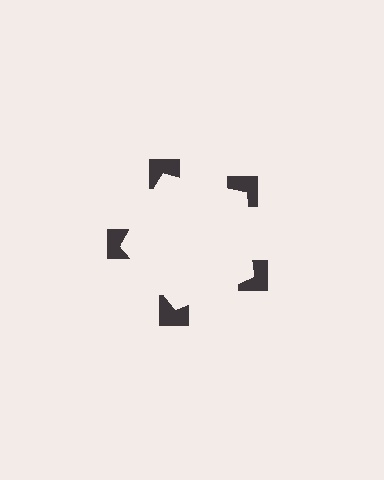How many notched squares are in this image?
There are 5 — one at each vertex of the illusory pentagon.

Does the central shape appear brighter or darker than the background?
It typically appears slightly brighter than the background, even though no actual brightness change is drawn.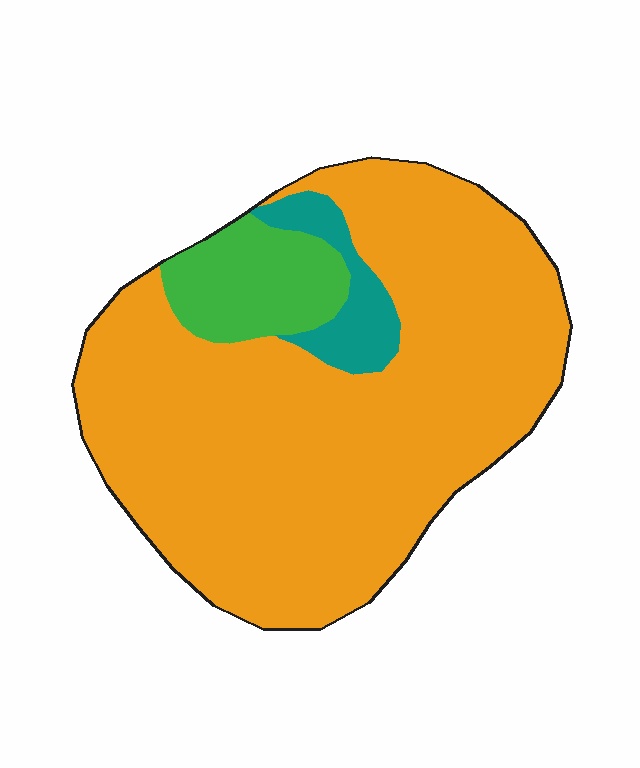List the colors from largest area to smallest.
From largest to smallest: orange, green, teal.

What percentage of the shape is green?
Green covers around 10% of the shape.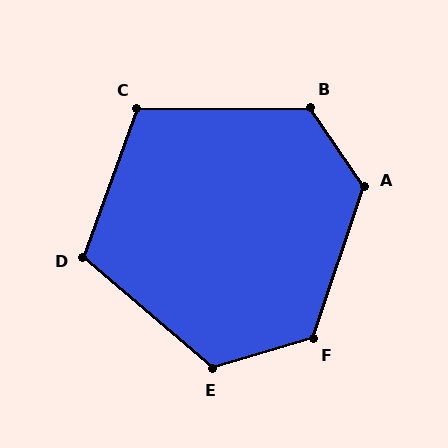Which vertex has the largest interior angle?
A, at approximately 127 degrees.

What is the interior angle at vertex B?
Approximately 124 degrees (obtuse).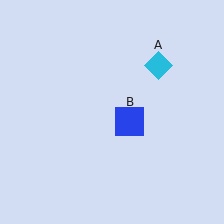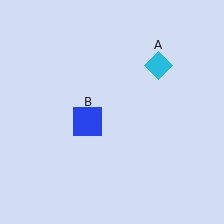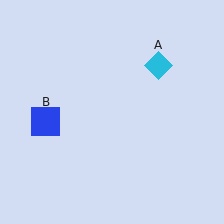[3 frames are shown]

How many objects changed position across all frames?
1 object changed position: blue square (object B).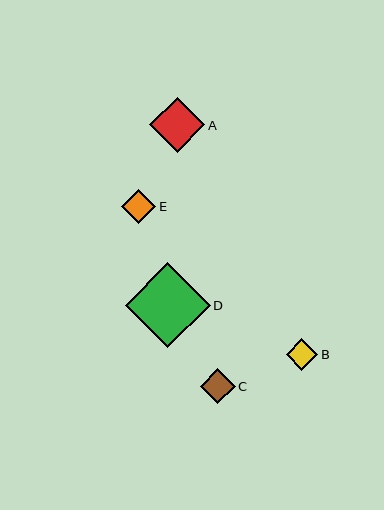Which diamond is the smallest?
Diamond B is the smallest with a size of approximately 32 pixels.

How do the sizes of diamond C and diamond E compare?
Diamond C and diamond E are approximately the same size.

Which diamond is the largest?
Diamond D is the largest with a size of approximately 84 pixels.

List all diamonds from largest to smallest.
From largest to smallest: D, A, C, E, B.